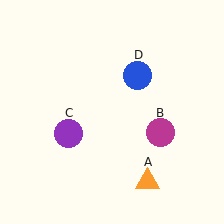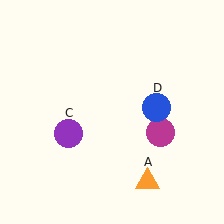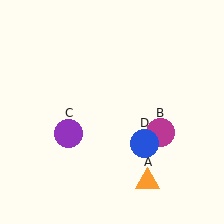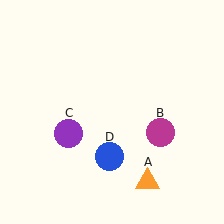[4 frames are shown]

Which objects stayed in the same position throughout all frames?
Orange triangle (object A) and magenta circle (object B) and purple circle (object C) remained stationary.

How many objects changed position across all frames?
1 object changed position: blue circle (object D).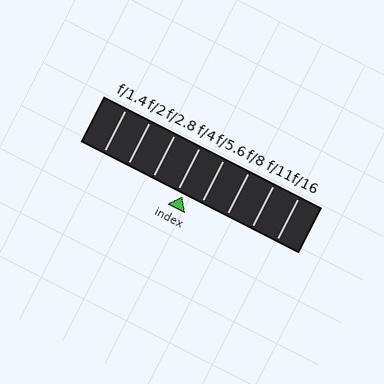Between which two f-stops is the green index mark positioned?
The index mark is between f/4 and f/5.6.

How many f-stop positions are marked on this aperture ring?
There are 8 f-stop positions marked.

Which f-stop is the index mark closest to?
The index mark is closest to f/4.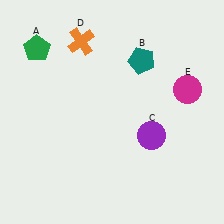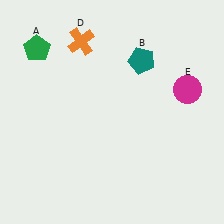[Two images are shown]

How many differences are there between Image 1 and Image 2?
There is 1 difference between the two images.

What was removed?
The purple circle (C) was removed in Image 2.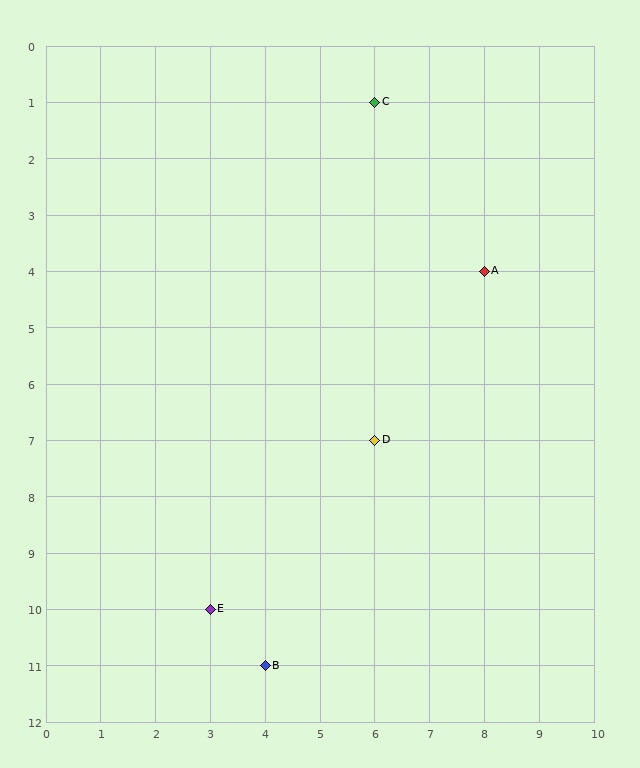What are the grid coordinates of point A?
Point A is at grid coordinates (8, 4).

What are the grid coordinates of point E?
Point E is at grid coordinates (3, 10).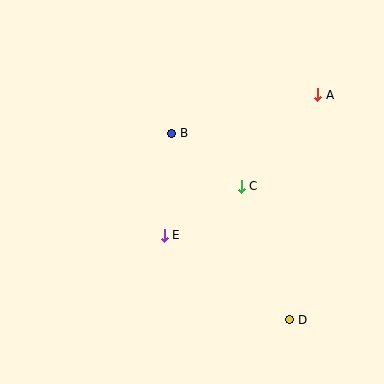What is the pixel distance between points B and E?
The distance between B and E is 102 pixels.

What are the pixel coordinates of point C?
Point C is at (241, 186).